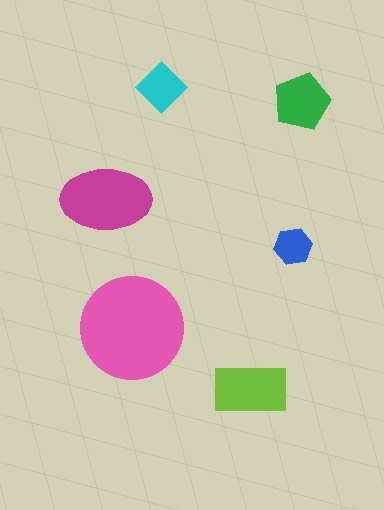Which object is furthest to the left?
The magenta ellipse is leftmost.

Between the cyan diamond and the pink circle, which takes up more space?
The pink circle.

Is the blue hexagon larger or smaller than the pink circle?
Smaller.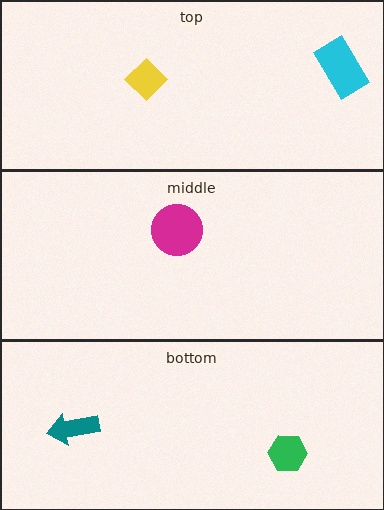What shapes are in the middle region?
The magenta circle.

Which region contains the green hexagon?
The bottom region.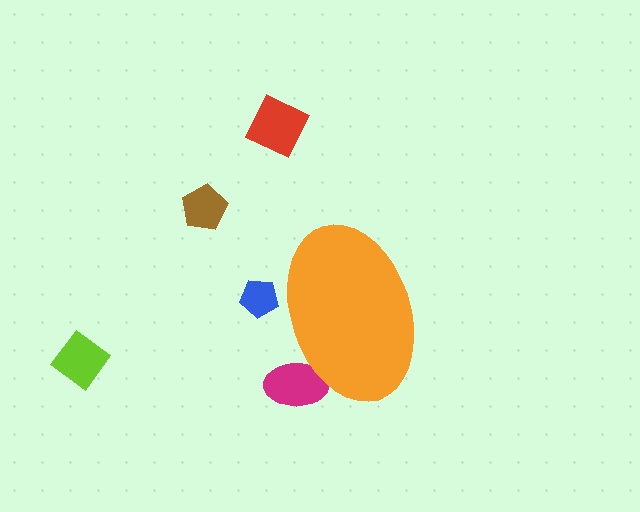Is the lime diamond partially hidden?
No, the lime diamond is fully visible.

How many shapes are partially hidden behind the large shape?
2 shapes are partially hidden.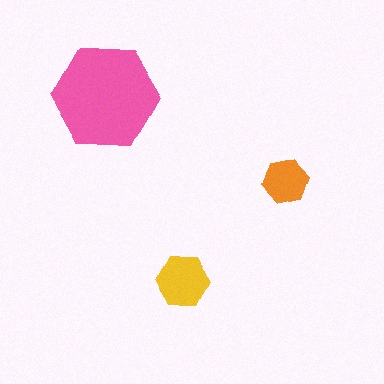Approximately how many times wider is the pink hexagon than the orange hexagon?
About 2.5 times wider.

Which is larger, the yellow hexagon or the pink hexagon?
The pink one.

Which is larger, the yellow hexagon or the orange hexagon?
The yellow one.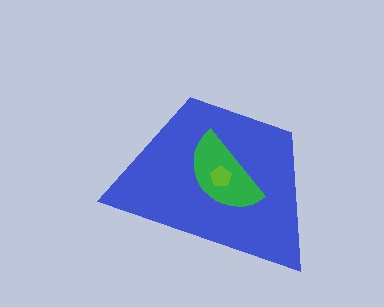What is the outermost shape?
The blue trapezoid.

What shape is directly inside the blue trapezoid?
The green semicircle.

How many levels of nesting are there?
3.